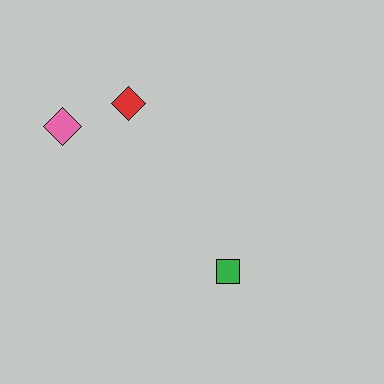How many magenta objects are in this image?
There are no magenta objects.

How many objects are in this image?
There are 3 objects.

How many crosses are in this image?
There are no crosses.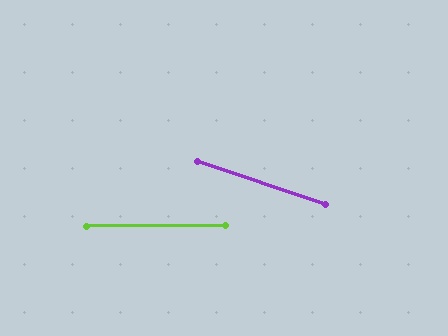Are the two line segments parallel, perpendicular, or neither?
Neither parallel nor perpendicular — they differ by about 19°.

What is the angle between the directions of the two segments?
Approximately 19 degrees.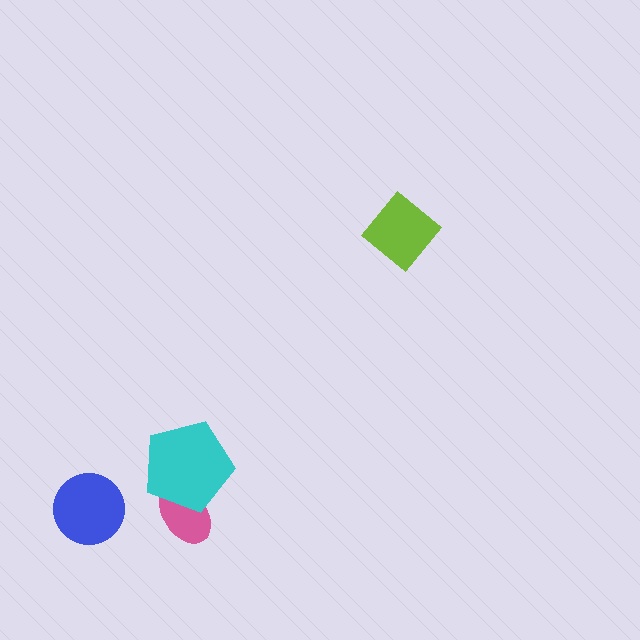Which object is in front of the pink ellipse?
The cyan pentagon is in front of the pink ellipse.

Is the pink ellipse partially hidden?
Yes, it is partially covered by another shape.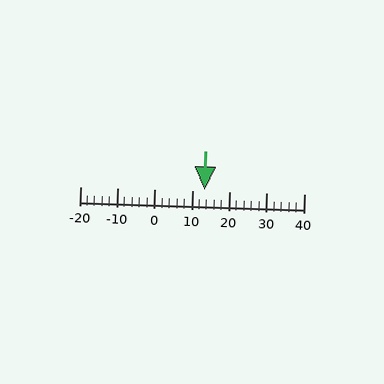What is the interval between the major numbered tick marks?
The major tick marks are spaced 10 units apart.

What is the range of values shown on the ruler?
The ruler shows values from -20 to 40.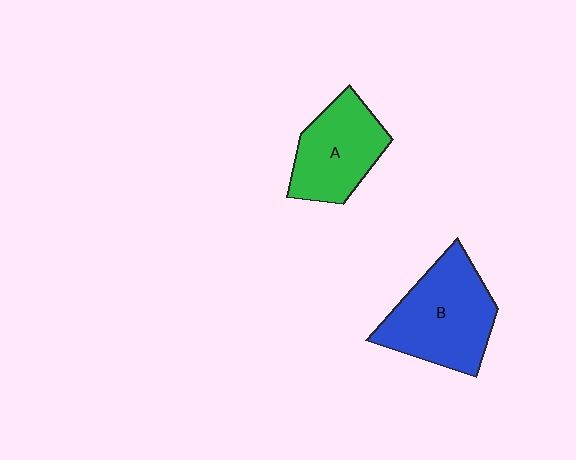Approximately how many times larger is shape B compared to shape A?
Approximately 1.3 times.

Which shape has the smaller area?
Shape A (green).